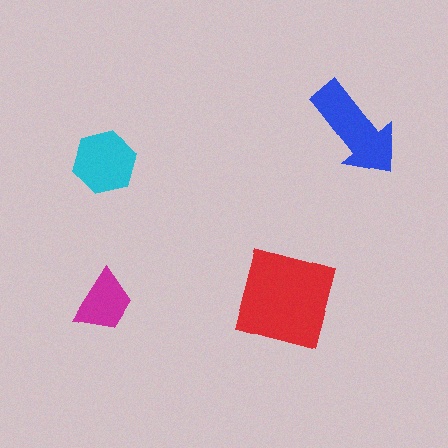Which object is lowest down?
The magenta trapezoid is bottommost.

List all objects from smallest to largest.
The magenta trapezoid, the cyan hexagon, the blue arrow, the red square.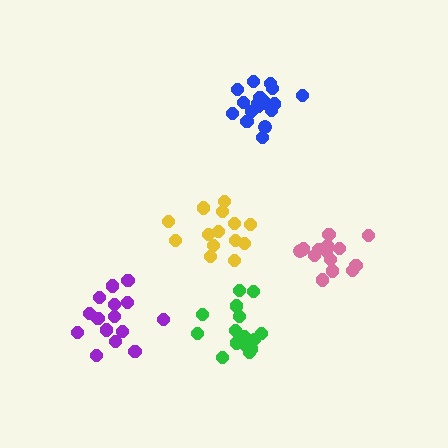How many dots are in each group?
Group 1: 15 dots, Group 2: 14 dots, Group 3: 14 dots, Group 4: 19 dots, Group 5: 18 dots (80 total).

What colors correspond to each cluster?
The clusters are colored: purple, yellow, pink, blue, green.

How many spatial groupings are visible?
There are 5 spatial groupings.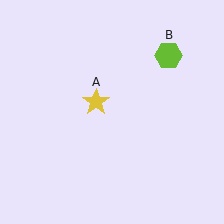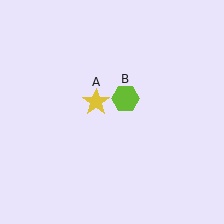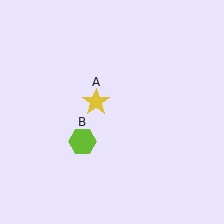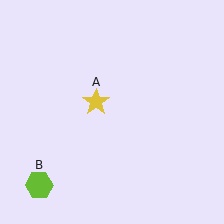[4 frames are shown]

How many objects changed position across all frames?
1 object changed position: lime hexagon (object B).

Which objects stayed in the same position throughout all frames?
Yellow star (object A) remained stationary.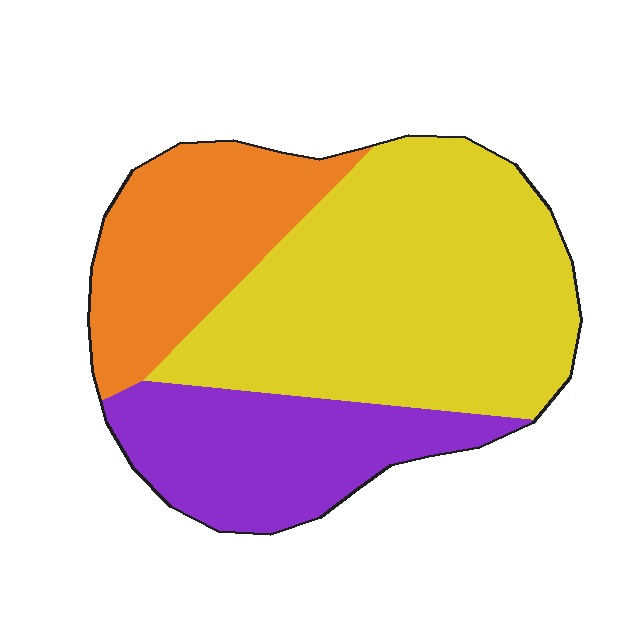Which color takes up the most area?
Yellow, at roughly 50%.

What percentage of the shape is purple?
Purple covers 24% of the shape.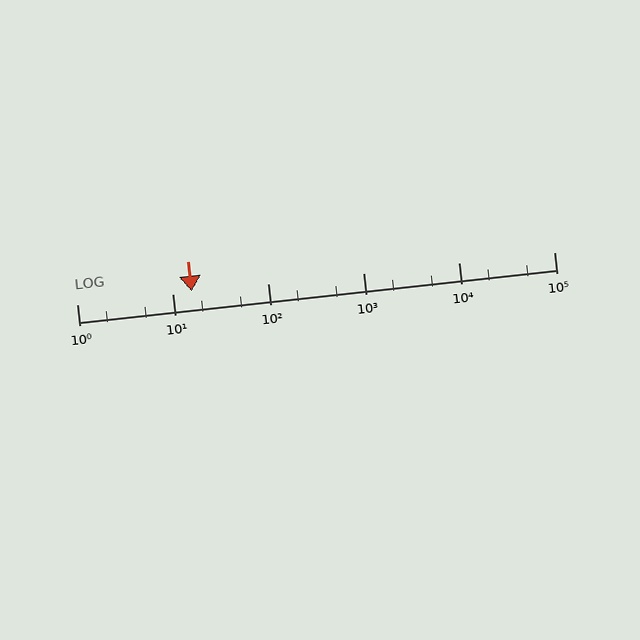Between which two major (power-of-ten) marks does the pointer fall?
The pointer is between 10 and 100.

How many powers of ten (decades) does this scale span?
The scale spans 5 decades, from 1 to 100000.